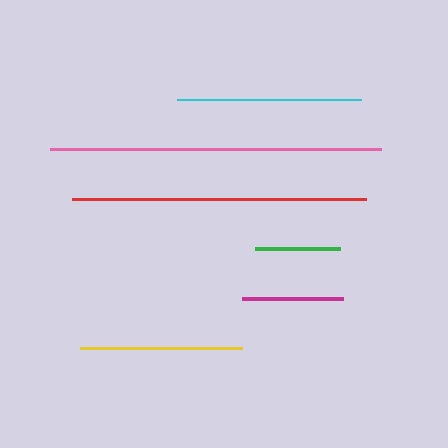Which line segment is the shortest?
The green line is the shortest at approximately 86 pixels.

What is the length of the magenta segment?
The magenta segment is approximately 101 pixels long.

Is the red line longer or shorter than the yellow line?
The red line is longer than the yellow line.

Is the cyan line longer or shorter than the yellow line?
The cyan line is longer than the yellow line.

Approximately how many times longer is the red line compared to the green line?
The red line is approximately 3.4 times the length of the green line.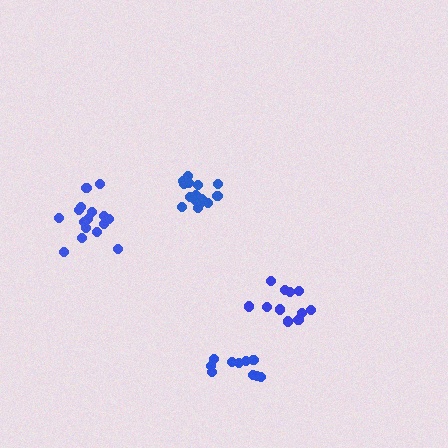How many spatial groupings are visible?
There are 4 spatial groupings.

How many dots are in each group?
Group 1: 15 dots, Group 2: 10 dots, Group 3: 16 dots, Group 4: 11 dots (52 total).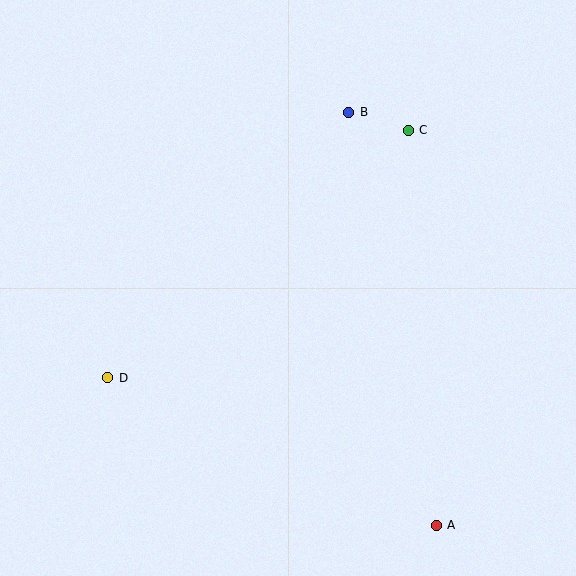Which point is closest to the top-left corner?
Point B is closest to the top-left corner.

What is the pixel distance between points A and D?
The distance between A and D is 360 pixels.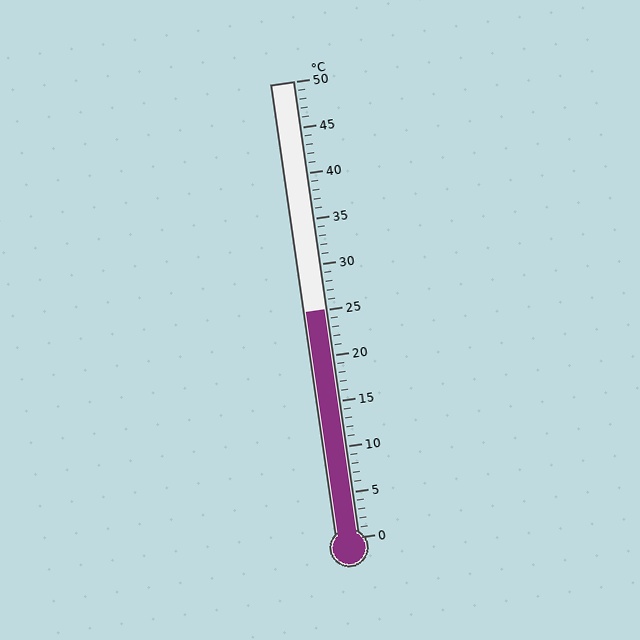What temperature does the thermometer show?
The thermometer shows approximately 25°C.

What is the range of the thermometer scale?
The thermometer scale ranges from 0°C to 50°C.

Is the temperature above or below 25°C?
The temperature is at 25°C.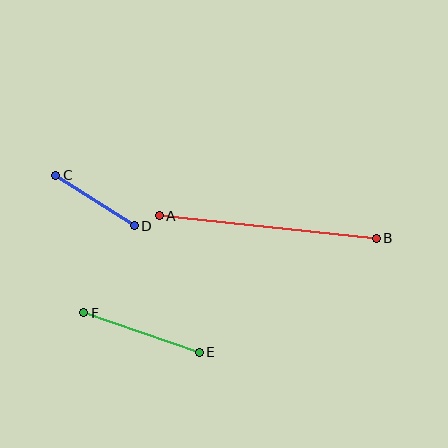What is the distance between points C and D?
The distance is approximately 93 pixels.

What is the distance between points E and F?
The distance is approximately 122 pixels.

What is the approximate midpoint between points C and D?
The midpoint is at approximately (95, 200) pixels.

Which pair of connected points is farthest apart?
Points A and B are farthest apart.